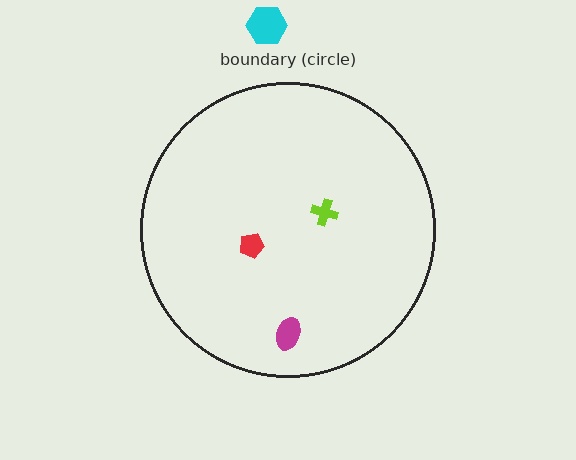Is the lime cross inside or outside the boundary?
Inside.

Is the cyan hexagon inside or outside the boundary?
Outside.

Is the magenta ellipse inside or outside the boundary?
Inside.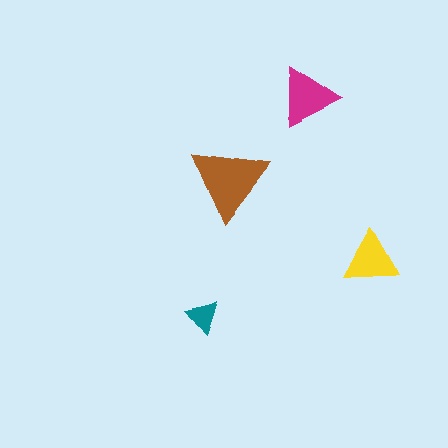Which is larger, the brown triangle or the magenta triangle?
The brown one.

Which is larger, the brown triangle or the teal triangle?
The brown one.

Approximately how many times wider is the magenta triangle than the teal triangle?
About 2 times wider.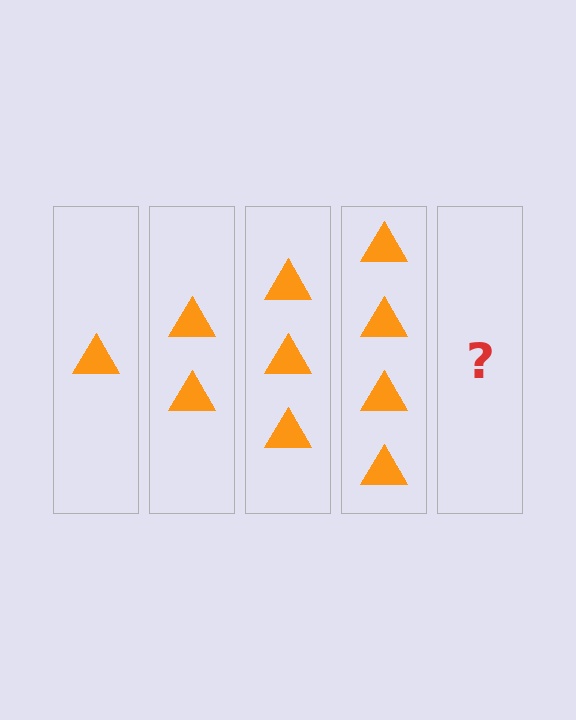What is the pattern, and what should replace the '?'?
The pattern is that each step adds one more triangle. The '?' should be 5 triangles.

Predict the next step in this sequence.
The next step is 5 triangles.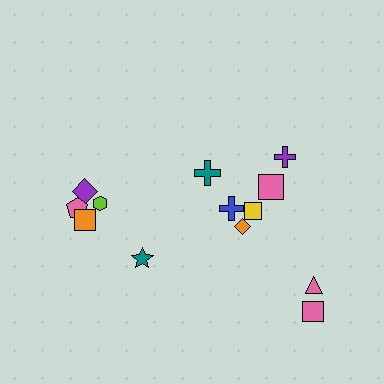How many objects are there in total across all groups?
There are 13 objects.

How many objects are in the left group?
There are 5 objects.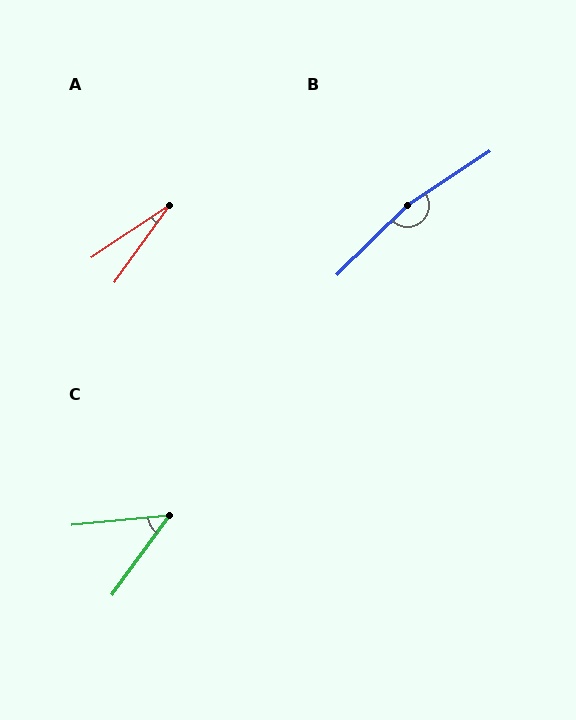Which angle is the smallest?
A, at approximately 20 degrees.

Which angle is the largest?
B, at approximately 169 degrees.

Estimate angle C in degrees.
Approximately 48 degrees.